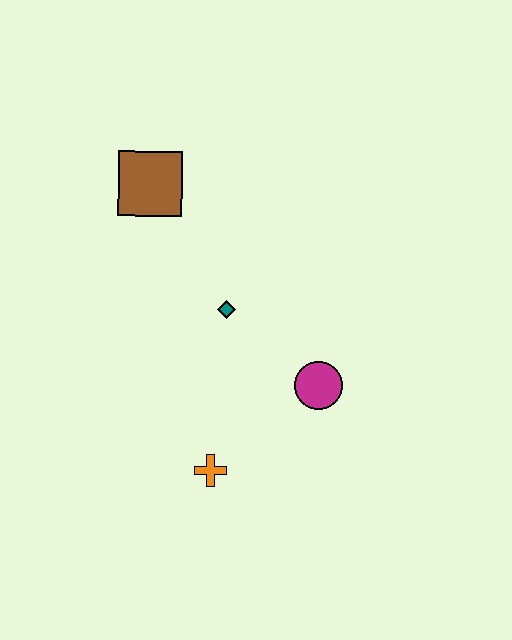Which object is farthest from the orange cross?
The brown square is farthest from the orange cross.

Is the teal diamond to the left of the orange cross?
No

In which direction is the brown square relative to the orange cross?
The brown square is above the orange cross.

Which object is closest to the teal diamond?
The magenta circle is closest to the teal diamond.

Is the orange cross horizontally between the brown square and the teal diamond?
Yes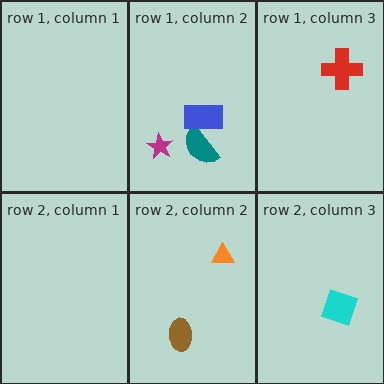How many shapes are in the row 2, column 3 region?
1.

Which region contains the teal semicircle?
The row 1, column 2 region.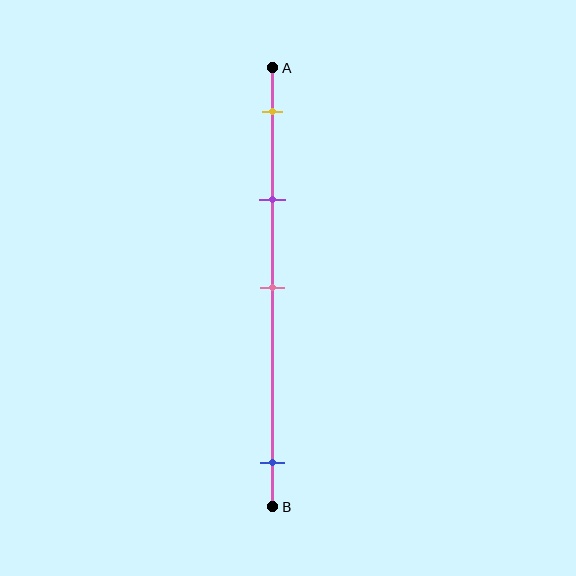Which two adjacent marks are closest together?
The yellow and purple marks are the closest adjacent pair.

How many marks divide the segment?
There are 4 marks dividing the segment.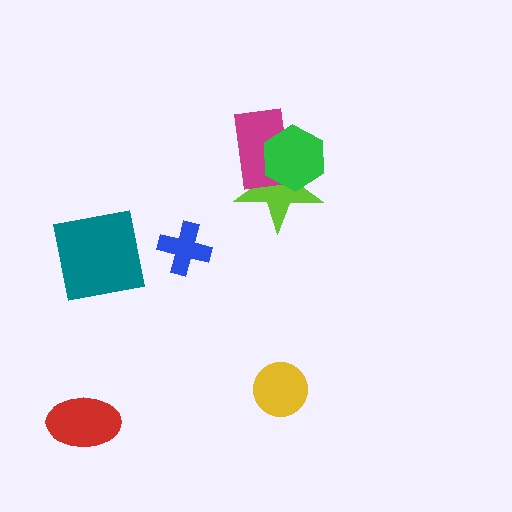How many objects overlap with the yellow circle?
0 objects overlap with the yellow circle.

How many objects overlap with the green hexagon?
2 objects overlap with the green hexagon.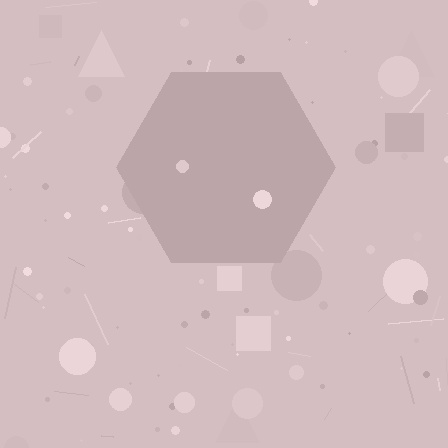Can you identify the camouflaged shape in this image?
The camouflaged shape is a hexagon.